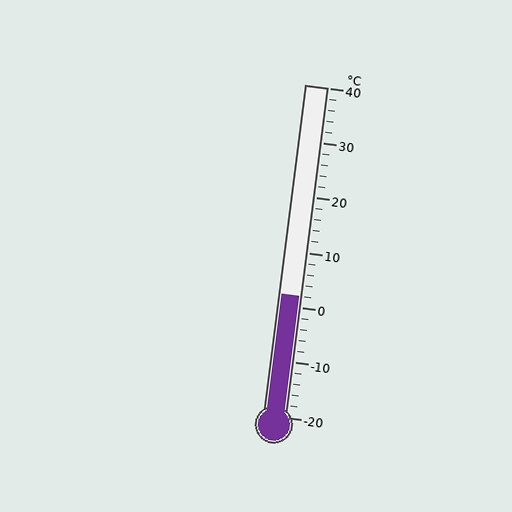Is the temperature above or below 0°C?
The temperature is above 0°C.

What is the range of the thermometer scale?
The thermometer scale ranges from -20°C to 40°C.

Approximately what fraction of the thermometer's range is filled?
The thermometer is filled to approximately 35% of its range.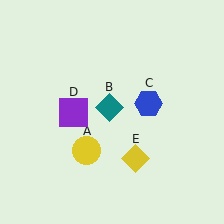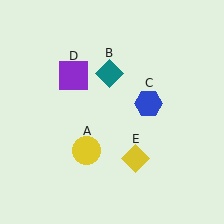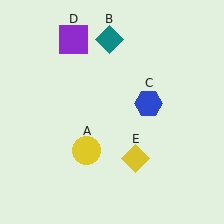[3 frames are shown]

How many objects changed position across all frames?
2 objects changed position: teal diamond (object B), purple square (object D).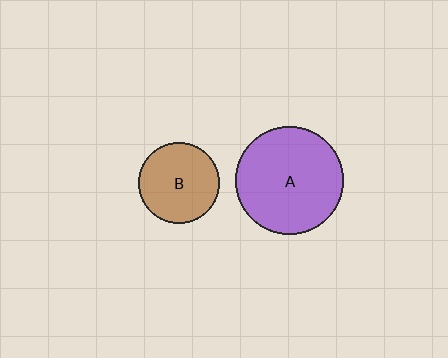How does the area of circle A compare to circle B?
Approximately 1.8 times.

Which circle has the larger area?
Circle A (purple).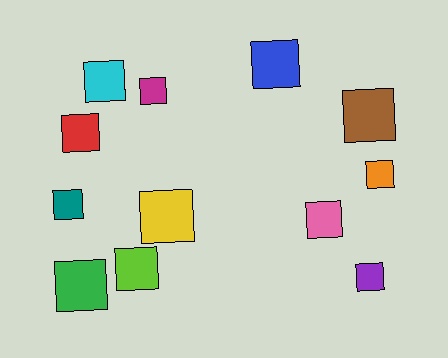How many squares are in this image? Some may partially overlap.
There are 12 squares.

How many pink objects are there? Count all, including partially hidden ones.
There is 1 pink object.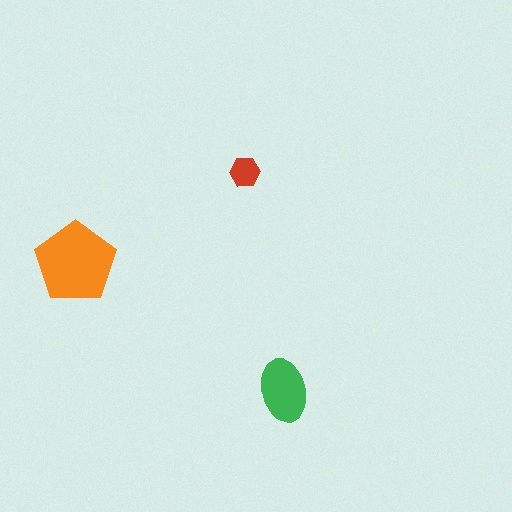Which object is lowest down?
The green ellipse is bottommost.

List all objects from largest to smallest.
The orange pentagon, the green ellipse, the red hexagon.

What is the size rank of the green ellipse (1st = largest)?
2nd.